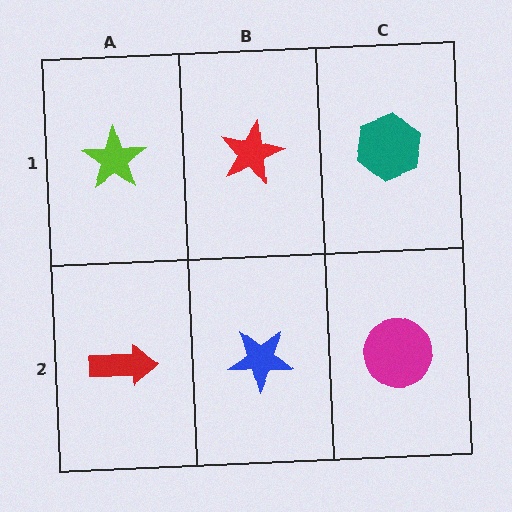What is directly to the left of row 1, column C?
A red star.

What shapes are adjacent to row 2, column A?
A lime star (row 1, column A), a blue star (row 2, column B).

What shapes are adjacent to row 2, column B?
A red star (row 1, column B), a red arrow (row 2, column A), a magenta circle (row 2, column C).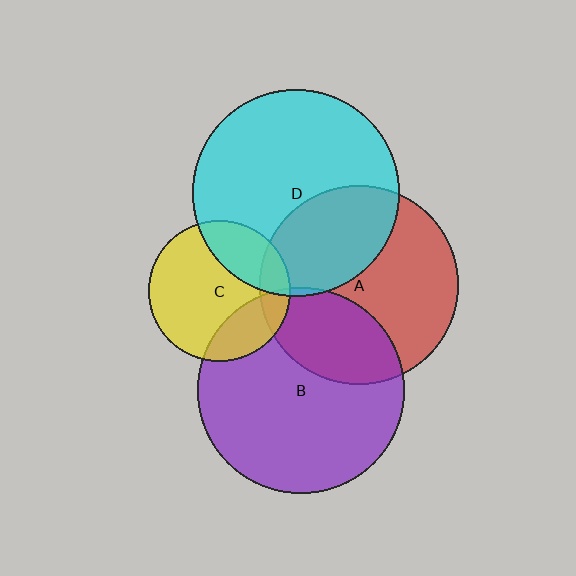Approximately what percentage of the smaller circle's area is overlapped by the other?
Approximately 25%.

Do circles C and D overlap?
Yes.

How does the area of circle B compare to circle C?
Approximately 2.1 times.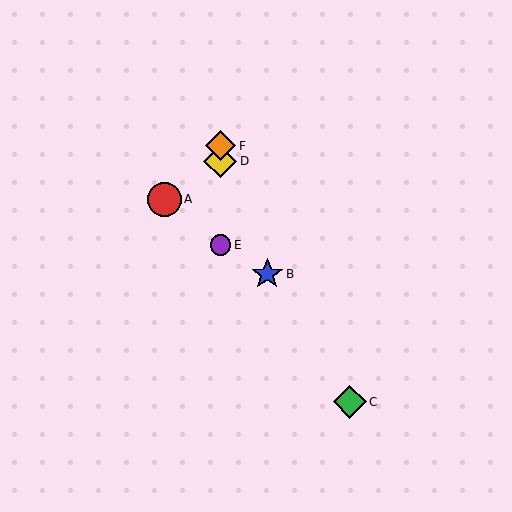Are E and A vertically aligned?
No, E is at x≈220 and A is at x≈164.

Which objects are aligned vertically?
Objects D, E, F are aligned vertically.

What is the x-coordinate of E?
Object E is at x≈220.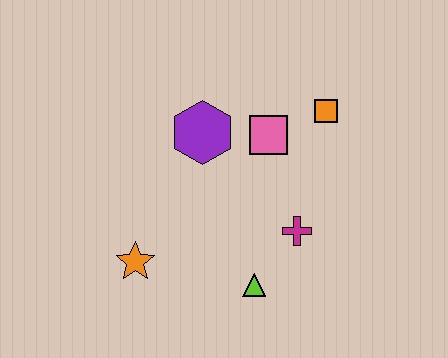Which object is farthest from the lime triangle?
The orange square is farthest from the lime triangle.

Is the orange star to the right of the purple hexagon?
No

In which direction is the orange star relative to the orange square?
The orange star is to the left of the orange square.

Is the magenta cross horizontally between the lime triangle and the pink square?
No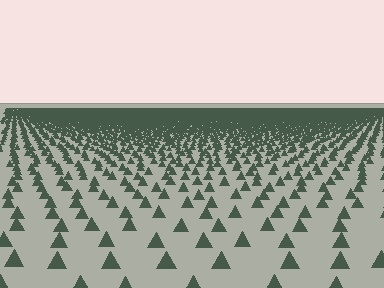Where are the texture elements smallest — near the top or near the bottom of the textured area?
Near the top.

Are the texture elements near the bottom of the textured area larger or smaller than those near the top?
Larger. Near the bottom, elements are closer to the viewer and appear at a bigger on-screen size.